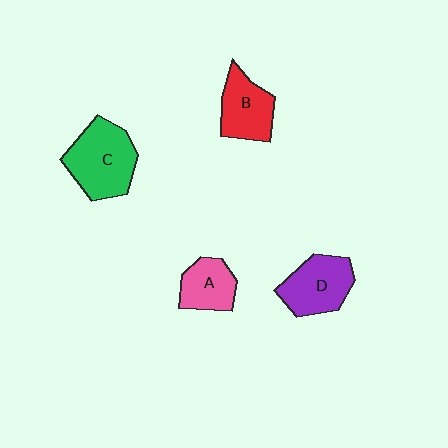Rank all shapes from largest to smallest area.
From largest to smallest: C (green), D (purple), B (red), A (pink).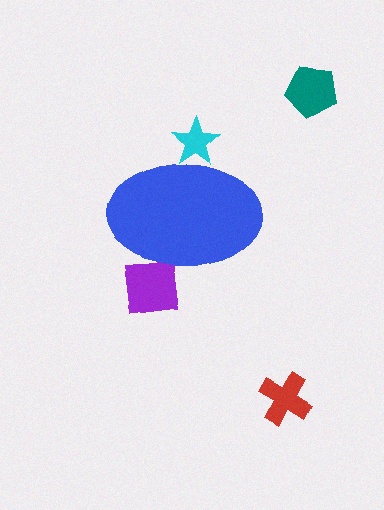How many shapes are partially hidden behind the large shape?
2 shapes are partially hidden.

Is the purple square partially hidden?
Yes, the purple square is partially hidden behind the blue ellipse.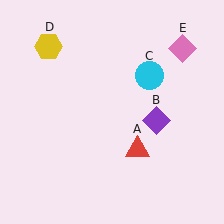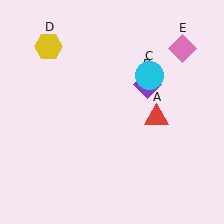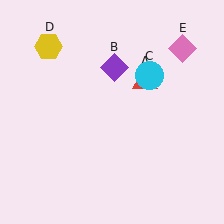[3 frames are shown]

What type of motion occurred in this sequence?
The red triangle (object A), purple diamond (object B) rotated counterclockwise around the center of the scene.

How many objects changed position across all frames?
2 objects changed position: red triangle (object A), purple diamond (object B).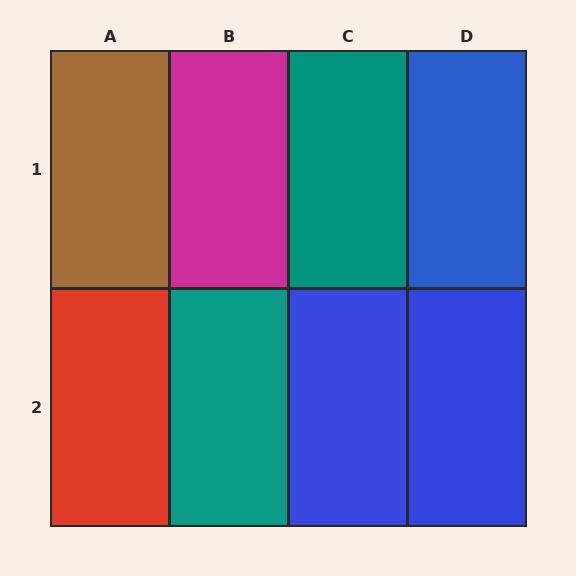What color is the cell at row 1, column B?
Magenta.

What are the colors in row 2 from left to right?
Red, teal, blue, blue.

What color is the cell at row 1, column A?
Brown.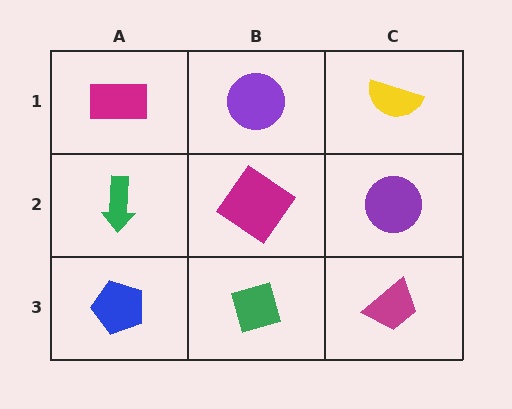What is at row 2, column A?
A green arrow.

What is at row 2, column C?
A purple circle.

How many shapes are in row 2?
3 shapes.